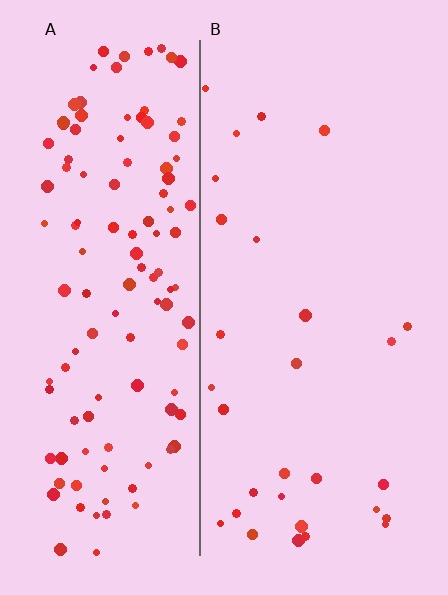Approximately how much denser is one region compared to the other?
Approximately 4.2× — region A over region B.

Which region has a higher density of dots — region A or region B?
A (the left).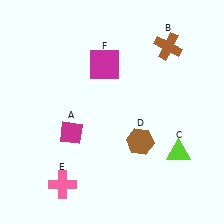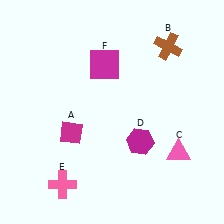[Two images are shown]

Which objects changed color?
C changed from lime to pink. D changed from brown to magenta.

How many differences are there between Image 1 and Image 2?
There are 2 differences between the two images.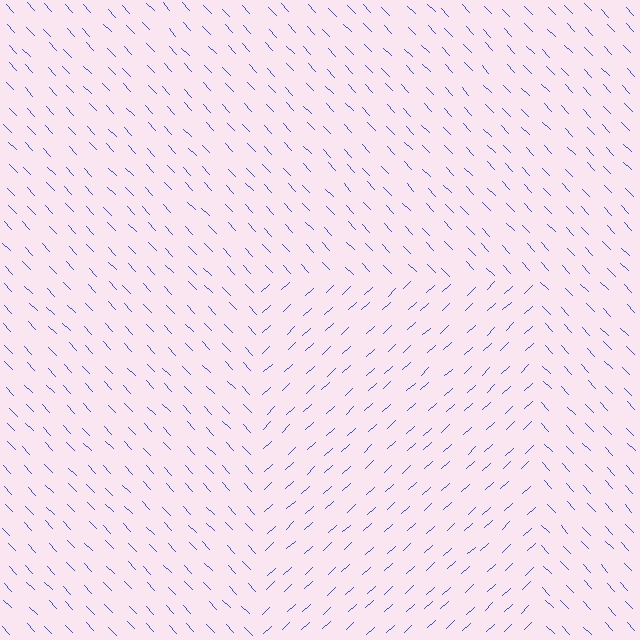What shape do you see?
I see a rectangle.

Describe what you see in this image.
The image is filled with small blue line segments. A rectangle region in the image has lines oriented differently from the surrounding lines, creating a visible texture boundary.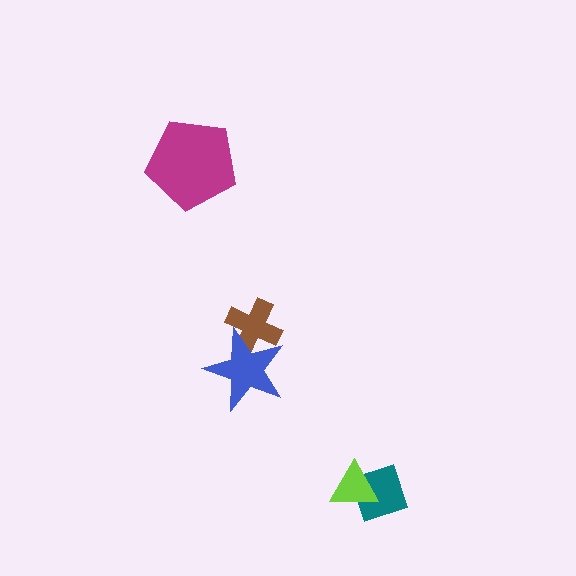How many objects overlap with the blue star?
1 object overlaps with the blue star.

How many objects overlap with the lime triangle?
1 object overlaps with the lime triangle.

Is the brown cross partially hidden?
Yes, it is partially covered by another shape.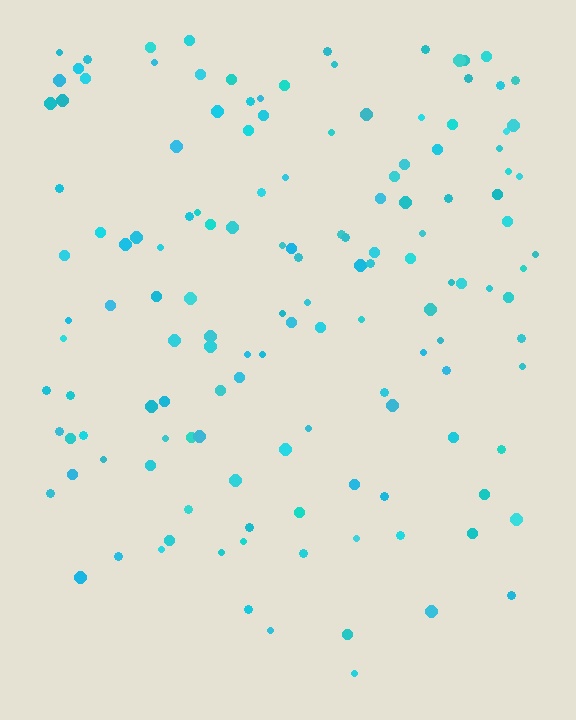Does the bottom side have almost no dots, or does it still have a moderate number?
Still a moderate number, just noticeably fewer than the top.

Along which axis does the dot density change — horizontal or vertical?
Vertical.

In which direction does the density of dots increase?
From bottom to top, with the top side densest.